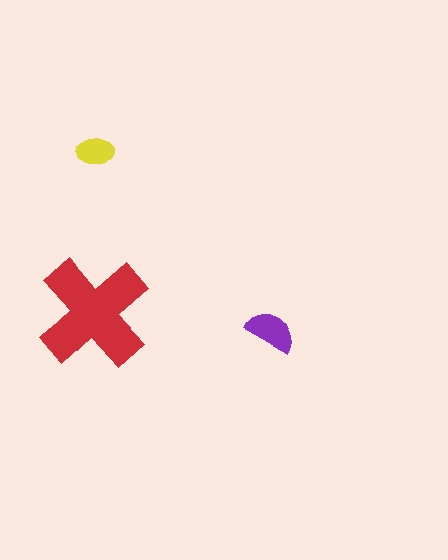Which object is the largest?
The red cross.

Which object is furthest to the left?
The yellow ellipse is leftmost.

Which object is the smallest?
The yellow ellipse.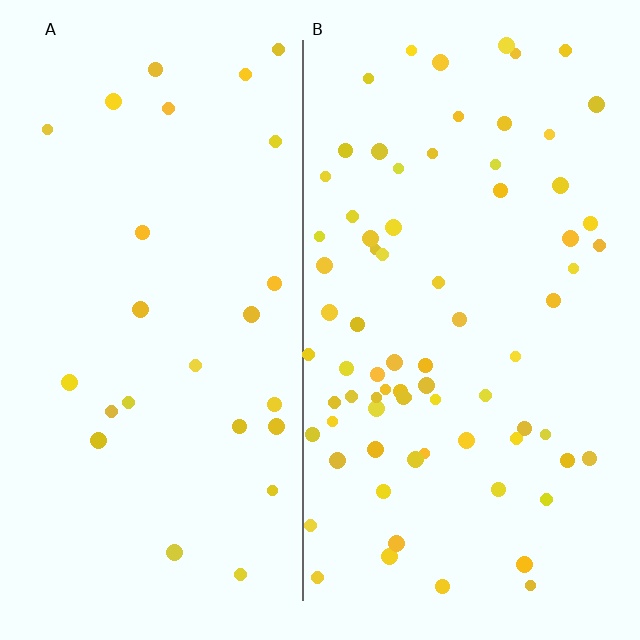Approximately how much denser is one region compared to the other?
Approximately 2.9× — region B over region A.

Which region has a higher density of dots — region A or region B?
B (the right).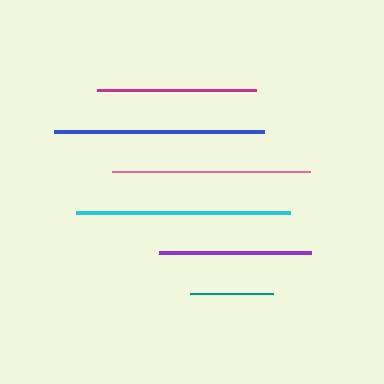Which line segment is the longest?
The cyan line is the longest at approximately 214 pixels.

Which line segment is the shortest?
The teal line is the shortest at approximately 83 pixels.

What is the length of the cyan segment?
The cyan segment is approximately 214 pixels long.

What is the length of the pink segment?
The pink segment is approximately 199 pixels long.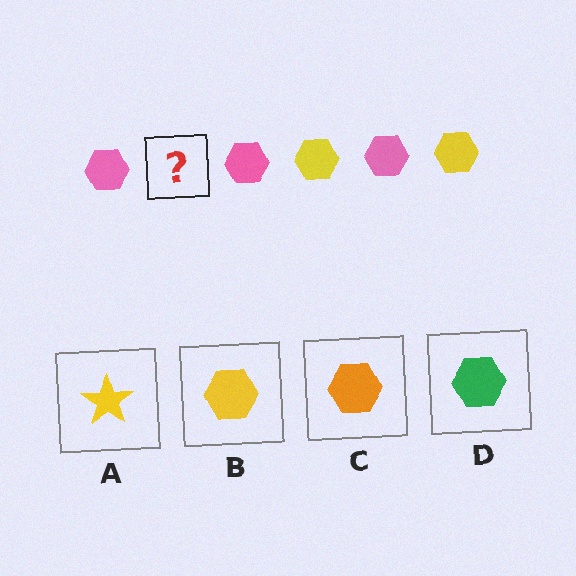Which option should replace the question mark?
Option B.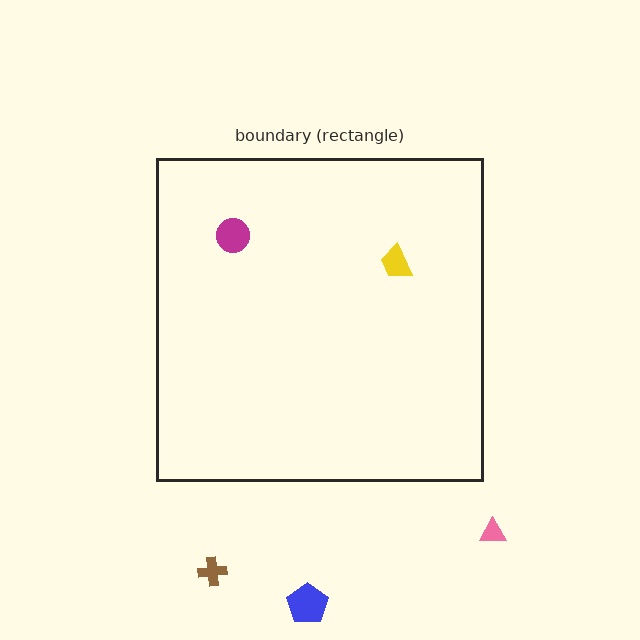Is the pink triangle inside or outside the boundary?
Outside.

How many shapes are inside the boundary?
2 inside, 3 outside.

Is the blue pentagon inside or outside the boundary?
Outside.